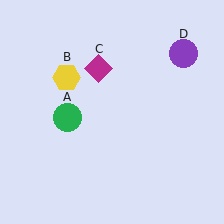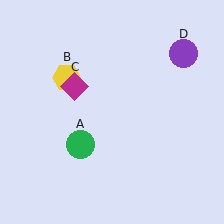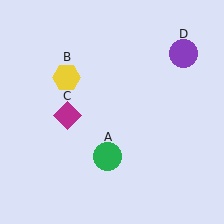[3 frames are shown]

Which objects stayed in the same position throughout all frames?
Yellow hexagon (object B) and purple circle (object D) remained stationary.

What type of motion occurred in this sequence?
The green circle (object A), magenta diamond (object C) rotated counterclockwise around the center of the scene.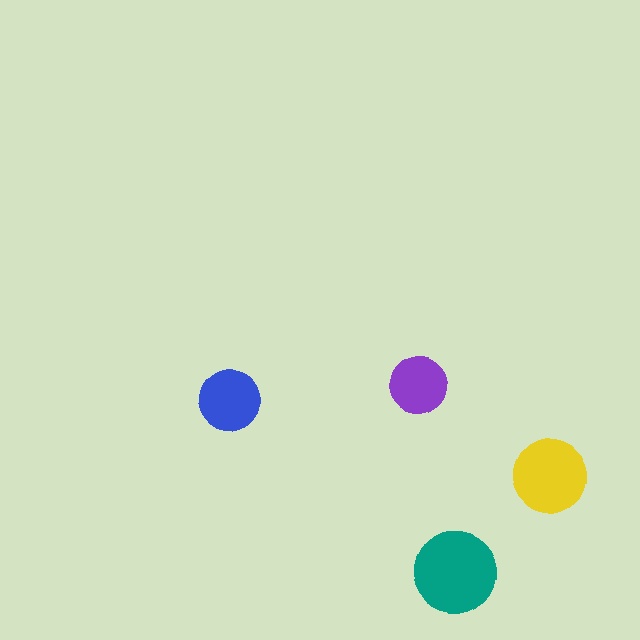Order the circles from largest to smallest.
the teal one, the yellow one, the blue one, the purple one.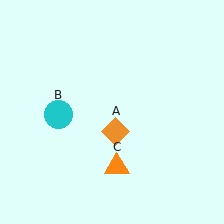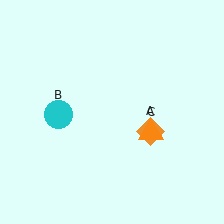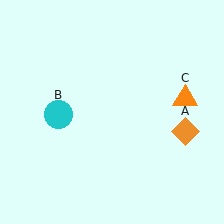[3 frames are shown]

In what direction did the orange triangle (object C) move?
The orange triangle (object C) moved up and to the right.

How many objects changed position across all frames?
2 objects changed position: orange diamond (object A), orange triangle (object C).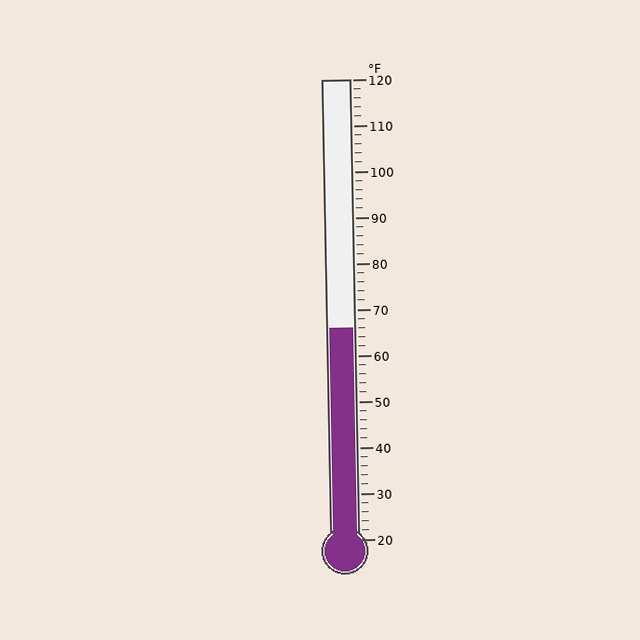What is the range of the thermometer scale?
The thermometer scale ranges from 20°F to 120°F.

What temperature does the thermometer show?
The thermometer shows approximately 66°F.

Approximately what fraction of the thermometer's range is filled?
The thermometer is filled to approximately 45% of its range.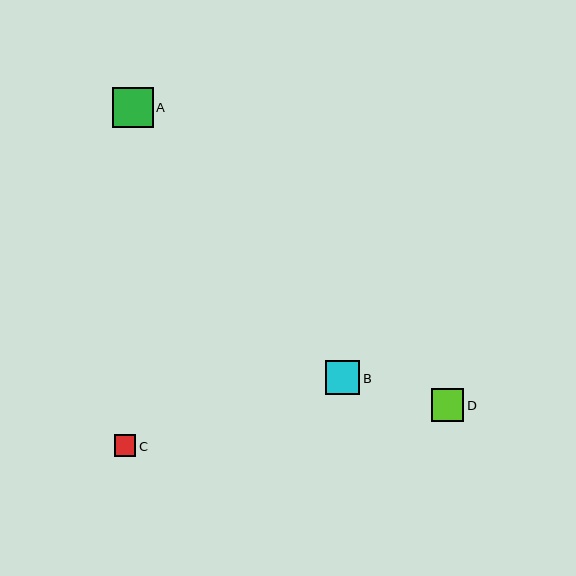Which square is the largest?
Square A is the largest with a size of approximately 41 pixels.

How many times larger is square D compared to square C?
Square D is approximately 1.5 times the size of square C.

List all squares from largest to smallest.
From largest to smallest: A, B, D, C.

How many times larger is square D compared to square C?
Square D is approximately 1.5 times the size of square C.